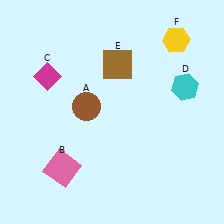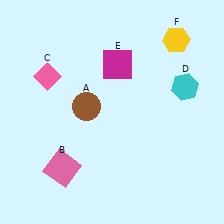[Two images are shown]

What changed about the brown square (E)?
In Image 1, E is brown. In Image 2, it changed to magenta.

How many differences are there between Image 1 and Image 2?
There are 2 differences between the two images.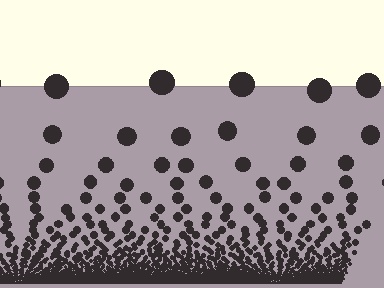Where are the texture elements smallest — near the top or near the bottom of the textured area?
Near the bottom.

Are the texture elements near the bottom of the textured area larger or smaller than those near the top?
Smaller. The gradient is inverted — elements near the bottom are smaller and denser.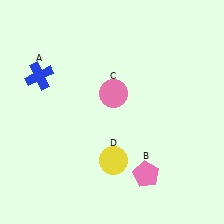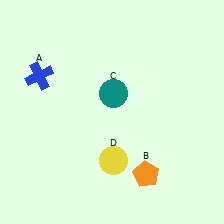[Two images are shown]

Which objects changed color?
B changed from pink to orange. C changed from pink to teal.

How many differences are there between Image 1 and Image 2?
There are 2 differences between the two images.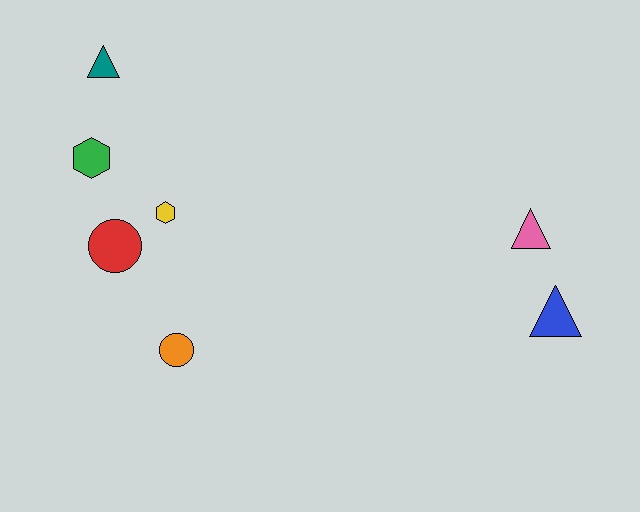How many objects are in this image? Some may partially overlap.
There are 7 objects.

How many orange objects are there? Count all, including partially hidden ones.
There is 1 orange object.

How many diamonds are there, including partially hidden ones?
There are no diamonds.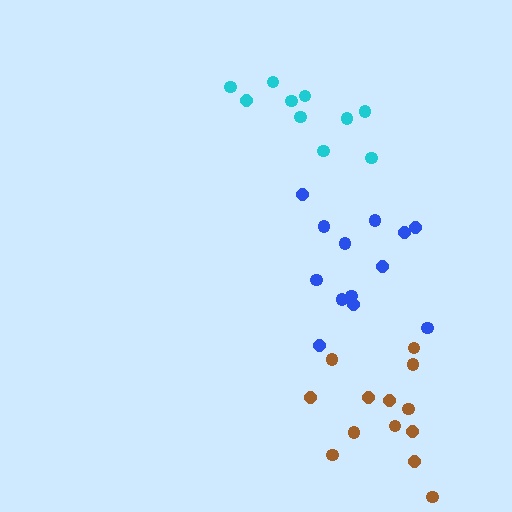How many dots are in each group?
Group 1: 10 dots, Group 2: 13 dots, Group 3: 13 dots (36 total).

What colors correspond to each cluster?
The clusters are colored: cyan, brown, blue.